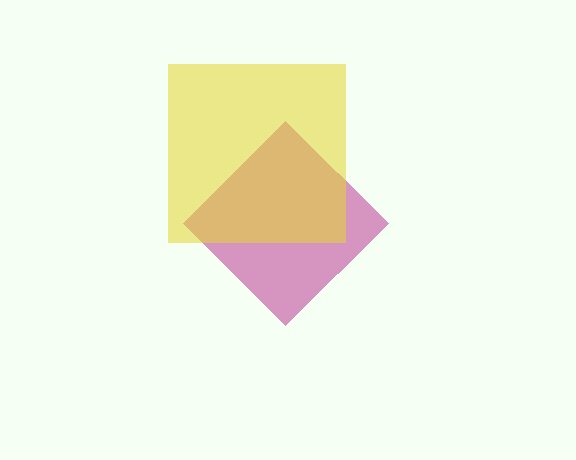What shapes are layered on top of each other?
The layered shapes are: a magenta diamond, a yellow square.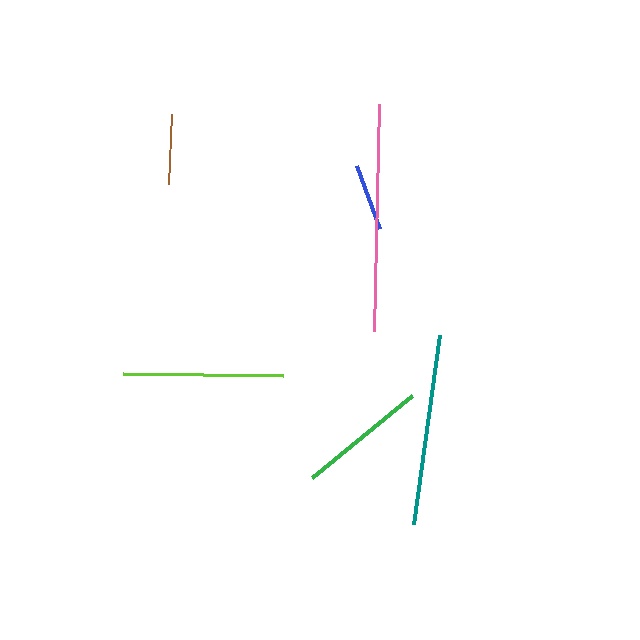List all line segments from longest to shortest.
From longest to shortest: pink, teal, lime, green, brown, blue.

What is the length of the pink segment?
The pink segment is approximately 226 pixels long.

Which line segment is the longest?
The pink line is the longest at approximately 226 pixels.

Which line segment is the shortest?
The blue line is the shortest at approximately 68 pixels.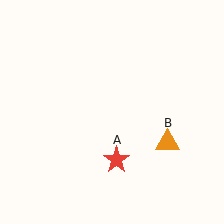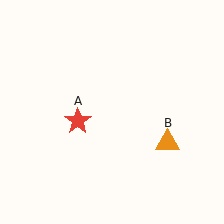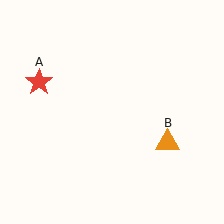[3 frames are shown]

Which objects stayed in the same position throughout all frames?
Orange triangle (object B) remained stationary.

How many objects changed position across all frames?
1 object changed position: red star (object A).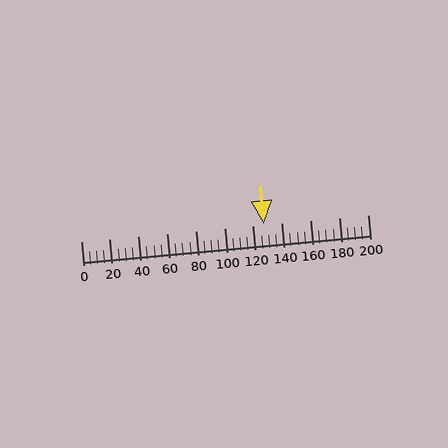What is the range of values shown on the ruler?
The ruler shows values from 0 to 200.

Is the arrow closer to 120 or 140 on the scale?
The arrow is closer to 120.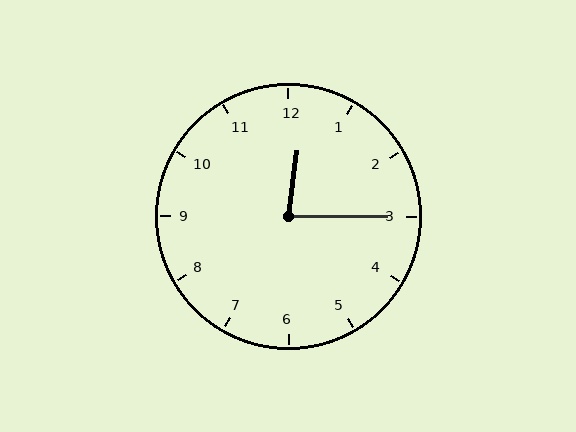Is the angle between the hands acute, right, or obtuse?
It is acute.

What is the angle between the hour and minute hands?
Approximately 82 degrees.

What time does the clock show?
12:15.